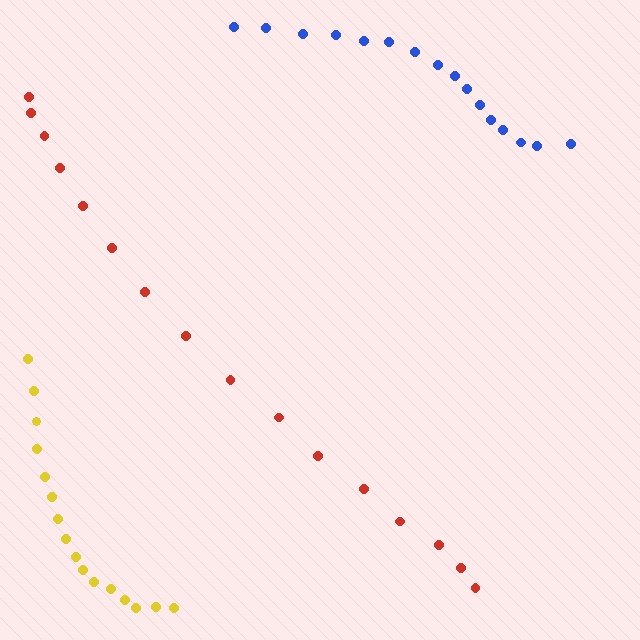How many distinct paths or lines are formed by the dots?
There are 3 distinct paths.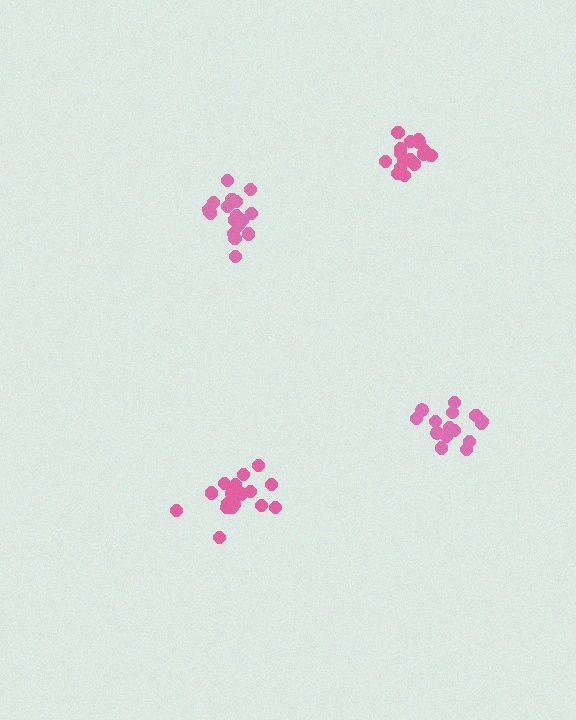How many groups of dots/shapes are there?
There are 4 groups.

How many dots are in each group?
Group 1: 17 dots, Group 2: 15 dots, Group 3: 18 dots, Group 4: 18 dots (68 total).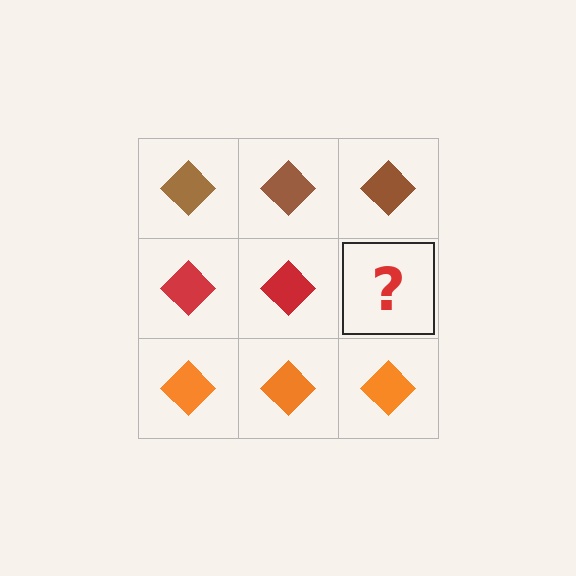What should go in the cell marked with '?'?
The missing cell should contain a red diamond.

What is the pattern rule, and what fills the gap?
The rule is that each row has a consistent color. The gap should be filled with a red diamond.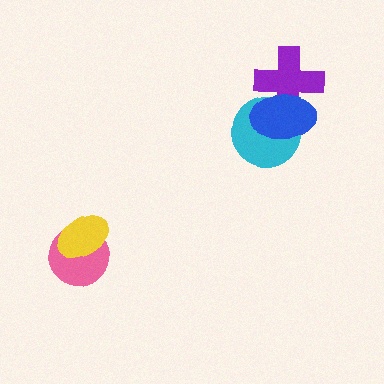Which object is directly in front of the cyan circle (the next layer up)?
The purple cross is directly in front of the cyan circle.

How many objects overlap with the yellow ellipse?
1 object overlaps with the yellow ellipse.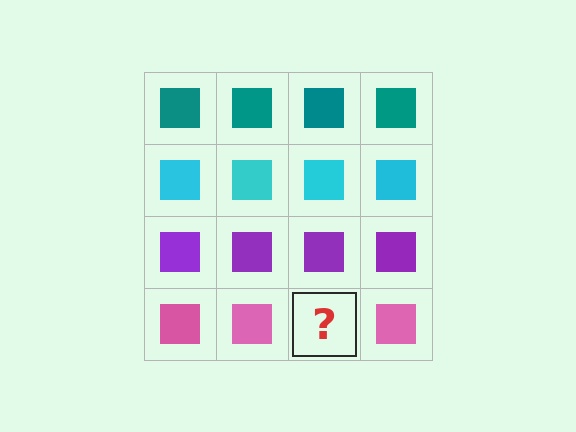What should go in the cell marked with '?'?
The missing cell should contain a pink square.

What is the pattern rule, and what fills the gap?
The rule is that each row has a consistent color. The gap should be filled with a pink square.